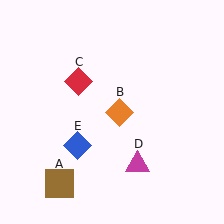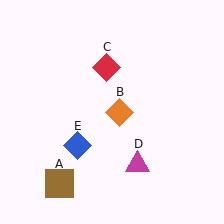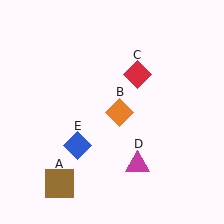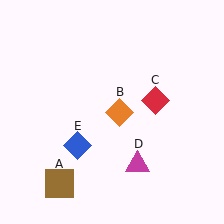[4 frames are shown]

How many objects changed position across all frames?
1 object changed position: red diamond (object C).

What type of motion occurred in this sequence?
The red diamond (object C) rotated clockwise around the center of the scene.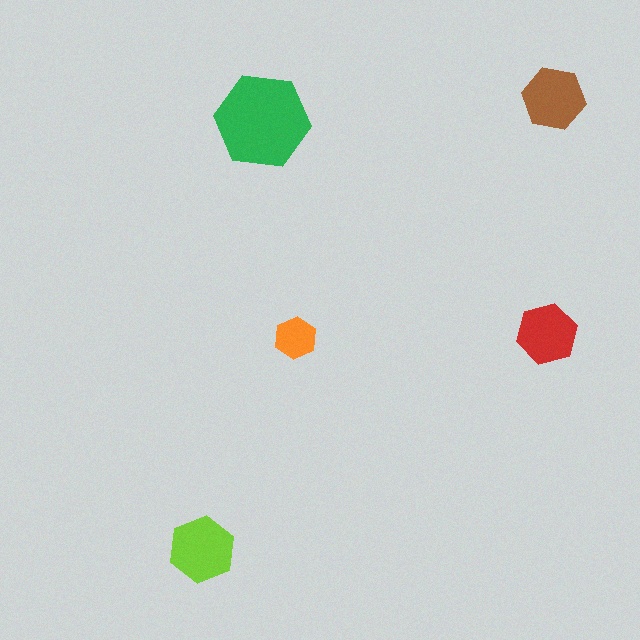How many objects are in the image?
There are 5 objects in the image.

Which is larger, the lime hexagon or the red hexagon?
The lime one.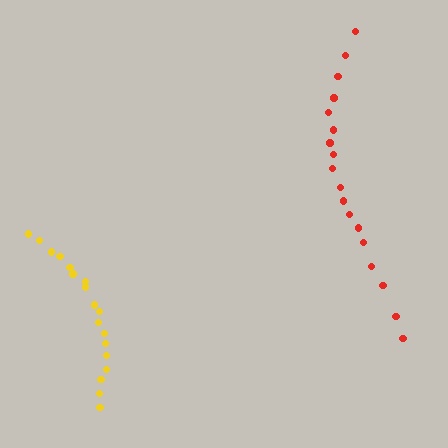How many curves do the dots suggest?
There are 2 distinct paths.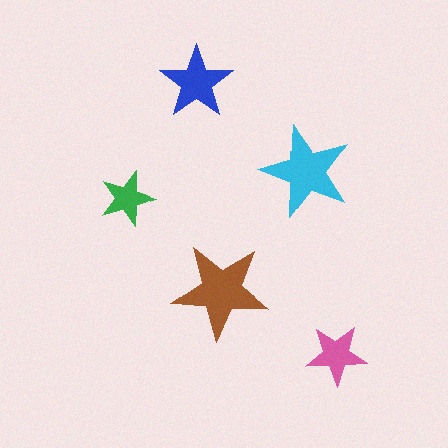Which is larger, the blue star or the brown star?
The brown one.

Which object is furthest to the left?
The green star is leftmost.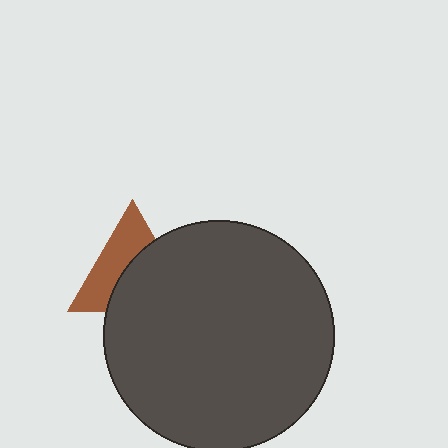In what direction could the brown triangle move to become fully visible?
The brown triangle could move toward the upper-left. That would shift it out from behind the dark gray circle entirely.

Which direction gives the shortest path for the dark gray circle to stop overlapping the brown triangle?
Moving toward the lower-right gives the shortest separation.